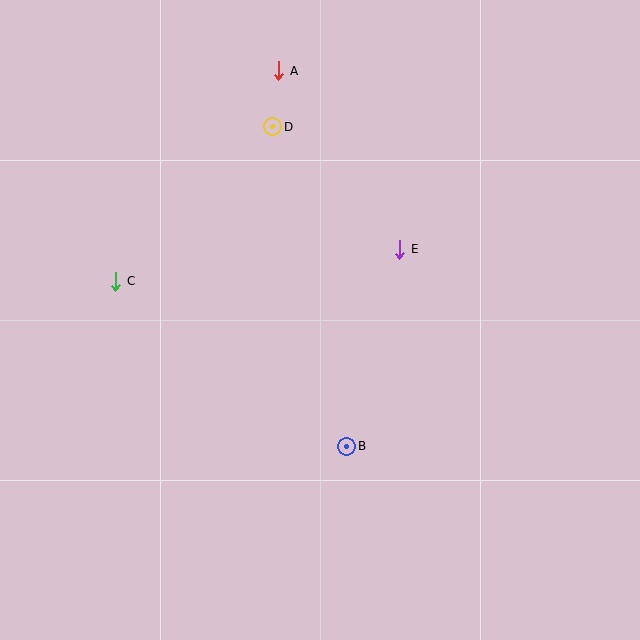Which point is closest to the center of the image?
Point E at (400, 249) is closest to the center.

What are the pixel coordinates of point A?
Point A is at (279, 71).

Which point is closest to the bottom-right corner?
Point B is closest to the bottom-right corner.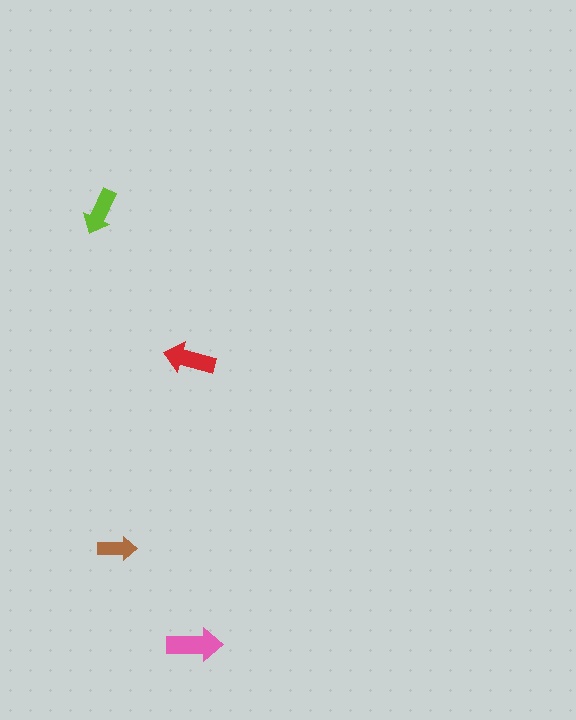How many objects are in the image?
There are 4 objects in the image.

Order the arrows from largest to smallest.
the pink one, the red one, the lime one, the brown one.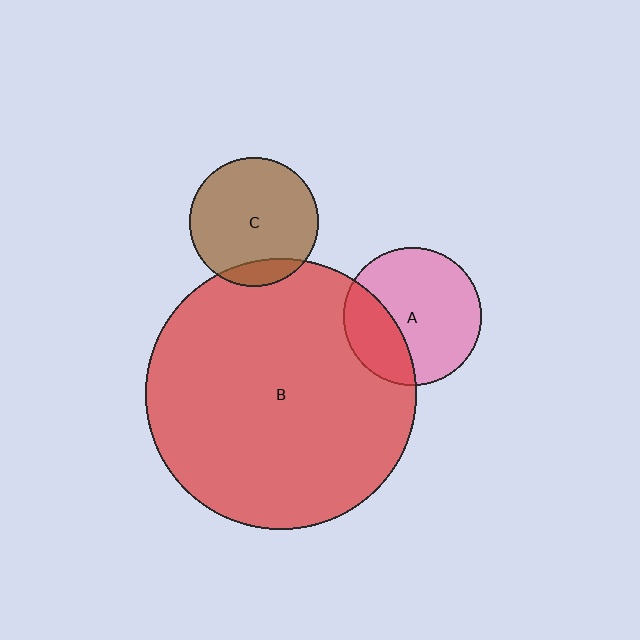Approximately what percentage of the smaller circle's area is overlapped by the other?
Approximately 30%.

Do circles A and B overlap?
Yes.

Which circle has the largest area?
Circle B (red).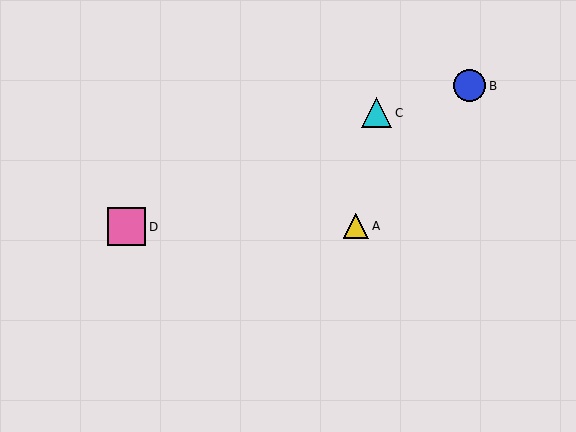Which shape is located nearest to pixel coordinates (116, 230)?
The pink square (labeled D) at (127, 227) is nearest to that location.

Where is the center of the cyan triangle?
The center of the cyan triangle is at (377, 113).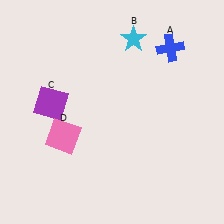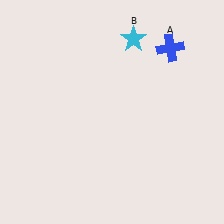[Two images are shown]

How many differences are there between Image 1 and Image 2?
There are 2 differences between the two images.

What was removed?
The pink square (D), the purple square (C) were removed in Image 2.